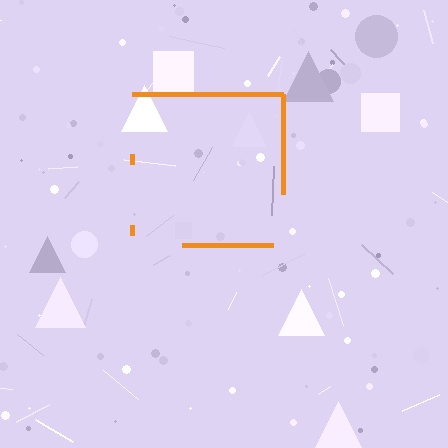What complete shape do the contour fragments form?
The contour fragments form a square.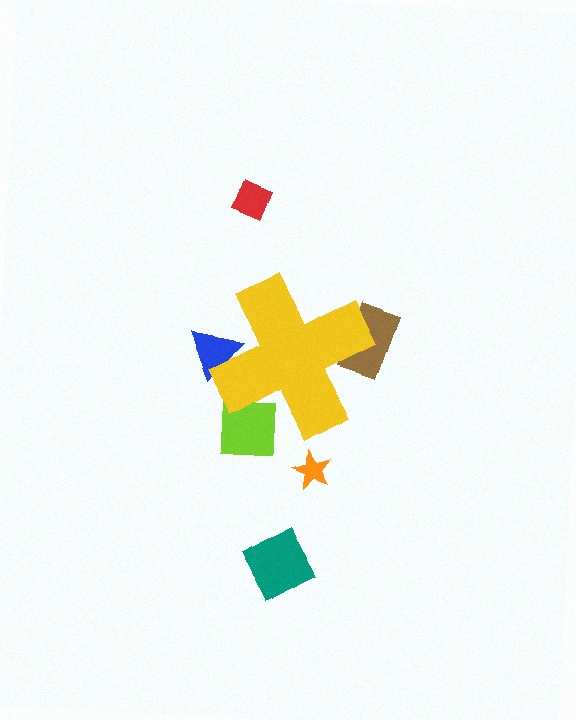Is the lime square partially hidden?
Yes, the lime square is partially hidden behind the yellow cross.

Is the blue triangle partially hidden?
Yes, the blue triangle is partially hidden behind the yellow cross.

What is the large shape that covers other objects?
A yellow cross.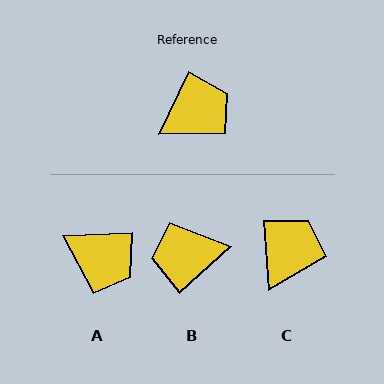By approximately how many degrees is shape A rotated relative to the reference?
Approximately 63 degrees clockwise.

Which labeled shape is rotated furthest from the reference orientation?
B, about 158 degrees away.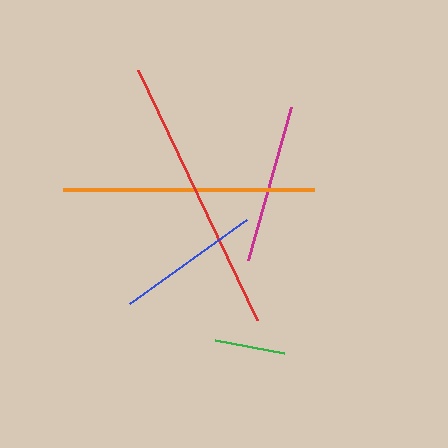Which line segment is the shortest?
The green line is the shortest at approximately 70 pixels.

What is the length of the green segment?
The green segment is approximately 70 pixels long.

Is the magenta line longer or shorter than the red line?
The red line is longer than the magenta line.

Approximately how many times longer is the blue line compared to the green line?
The blue line is approximately 2.1 times the length of the green line.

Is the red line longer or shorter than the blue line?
The red line is longer than the blue line.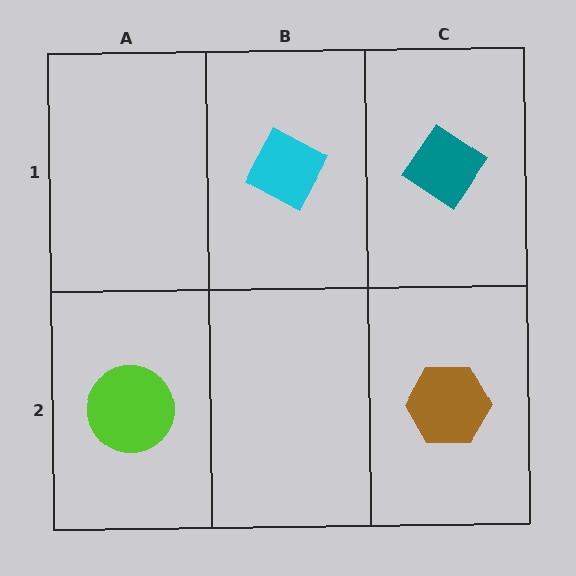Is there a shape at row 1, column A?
No, that cell is empty.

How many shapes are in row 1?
2 shapes.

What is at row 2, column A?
A lime circle.